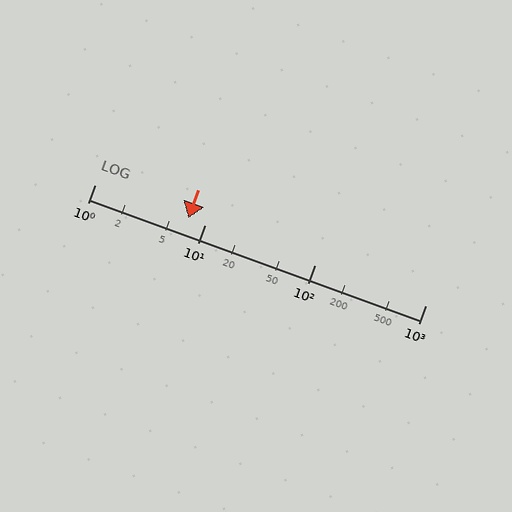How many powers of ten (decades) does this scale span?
The scale spans 3 decades, from 1 to 1000.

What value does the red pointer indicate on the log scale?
The pointer indicates approximately 7.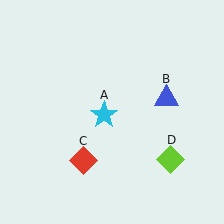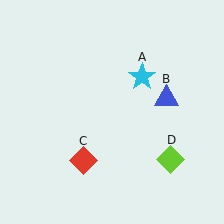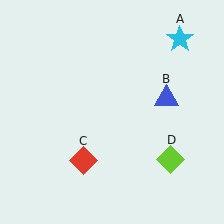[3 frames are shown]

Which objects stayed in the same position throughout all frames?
Blue triangle (object B) and red diamond (object C) and lime diamond (object D) remained stationary.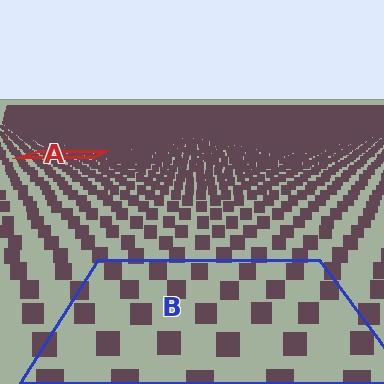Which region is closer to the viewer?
Region B is closer. The texture elements there are larger and more spread out.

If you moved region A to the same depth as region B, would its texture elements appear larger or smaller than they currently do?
They would appear larger. At a closer depth, the same texture elements are projected at a bigger on-screen size.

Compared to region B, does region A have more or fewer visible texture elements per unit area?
Region A has more texture elements per unit area — they are packed more densely because it is farther away.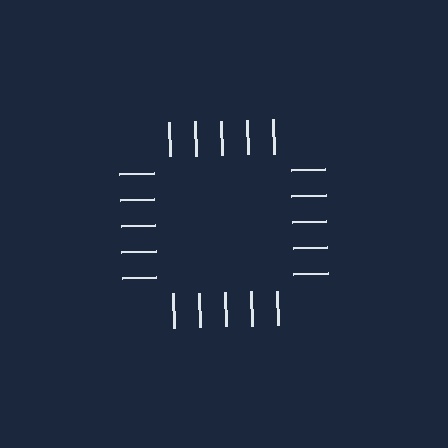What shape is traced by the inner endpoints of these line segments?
An illusory square — the line segments terminate on its edges but no continuous stroke is drawn.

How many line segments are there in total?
20 — 5 along each of the 4 edges.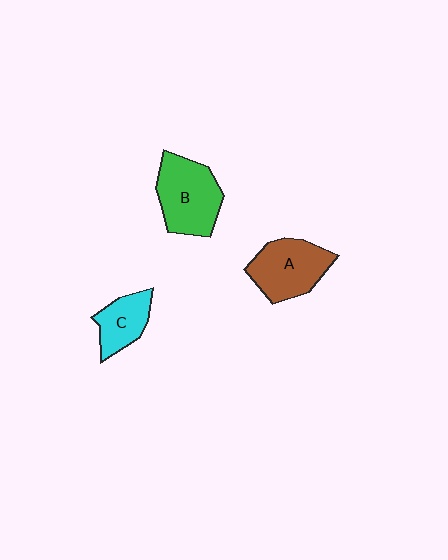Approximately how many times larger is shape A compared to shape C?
Approximately 1.5 times.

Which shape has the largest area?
Shape B (green).